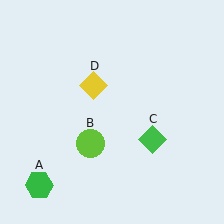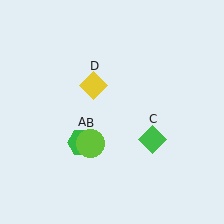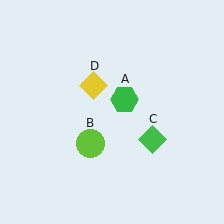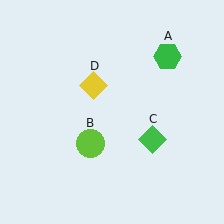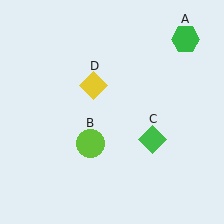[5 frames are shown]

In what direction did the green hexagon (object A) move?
The green hexagon (object A) moved up and to the right.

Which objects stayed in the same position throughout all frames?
Lime circle (object B) and green diamond (object C) and yellow diamond (object D) remained stationary.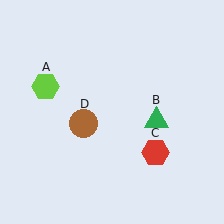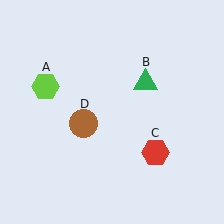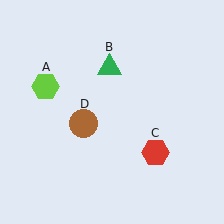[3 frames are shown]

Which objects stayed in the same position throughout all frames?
Lime hexagon (object A) and red hexagon (object C) and brown circle (object D) remained stationary.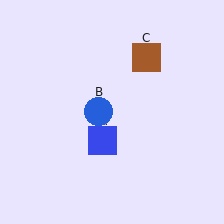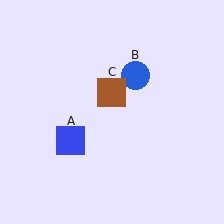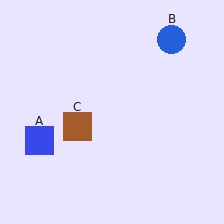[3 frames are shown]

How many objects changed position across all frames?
3 objects changed position: blue square (object A), blue circle (object B), brown square (object C).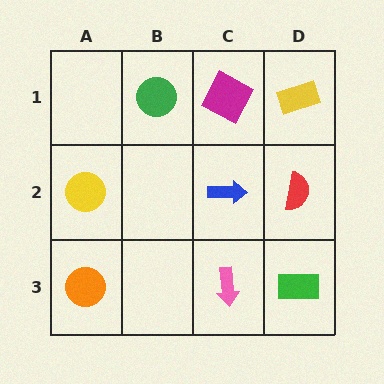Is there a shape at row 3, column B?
No, that cell is empty.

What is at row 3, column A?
An orange circle.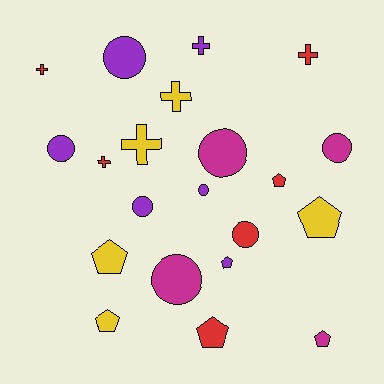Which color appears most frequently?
Red, with 6 objects.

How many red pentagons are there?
There are 2 red pentagons.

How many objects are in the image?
There are 21 objects.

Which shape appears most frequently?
Circle, with 8 objects.